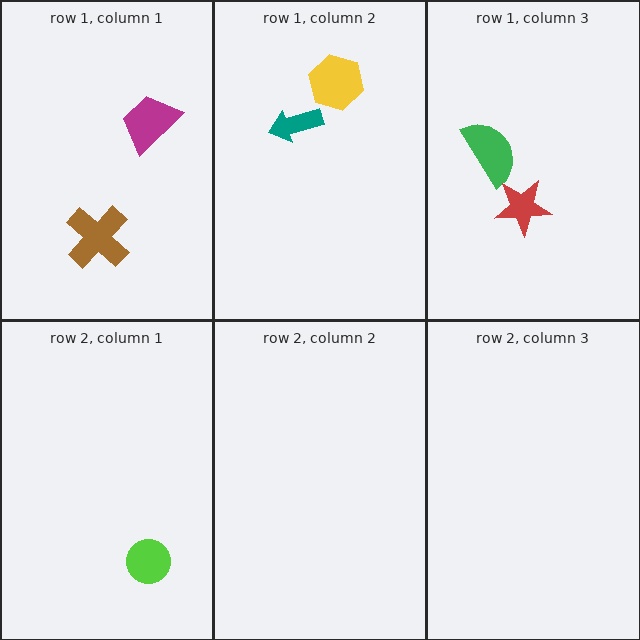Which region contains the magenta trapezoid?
The row 1, column 1 region.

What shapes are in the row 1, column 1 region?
The brown cross, the magenta trapezoid.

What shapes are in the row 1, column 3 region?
The green semicircle, the red star.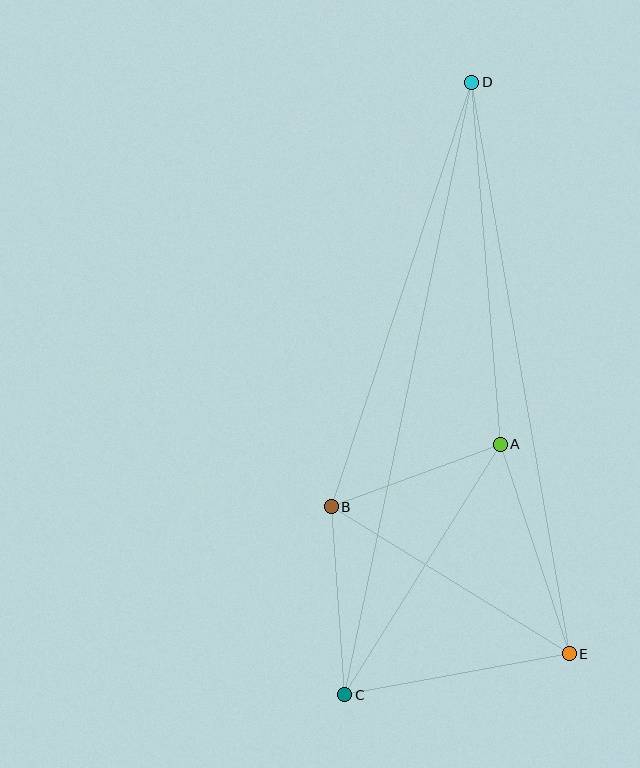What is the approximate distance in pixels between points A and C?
The distance between A and C is approximately 295 pixels.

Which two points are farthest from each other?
Points C and D are farthest from each other.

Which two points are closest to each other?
Points A and B are closest to each other.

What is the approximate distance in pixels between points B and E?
The distance between B and E is approximately 280 pixels.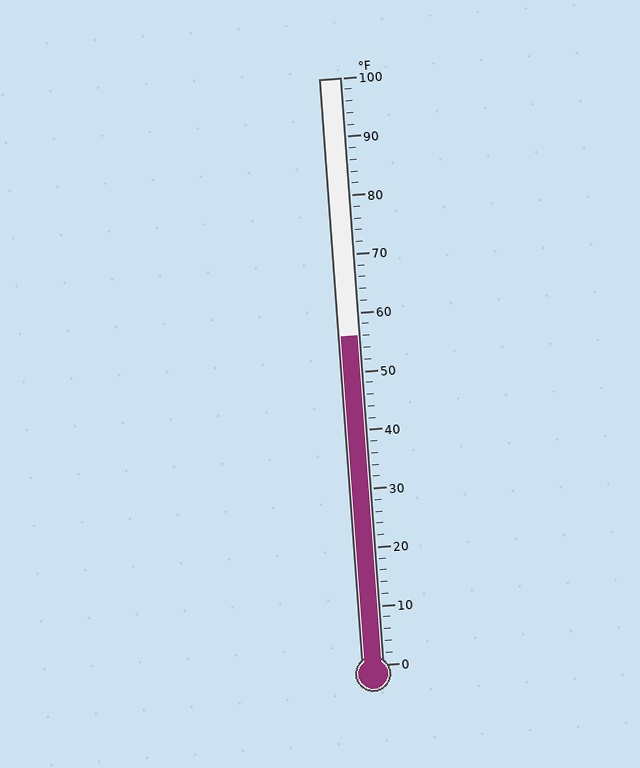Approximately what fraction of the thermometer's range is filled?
The thermometer is filled to approximately 55% of its range.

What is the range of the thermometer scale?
The thermometer scale ranges from 0°F to 100°F.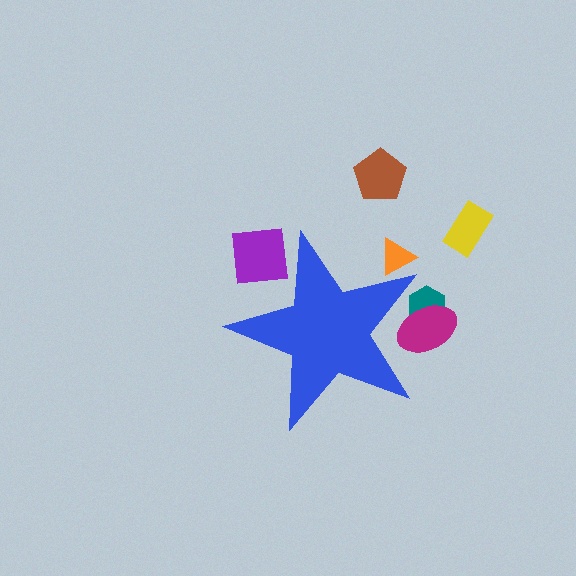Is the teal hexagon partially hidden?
Yes, the teal hexagon is partially hidden behind the blue star.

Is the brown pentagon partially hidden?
No, the brown pentagon is fully visible.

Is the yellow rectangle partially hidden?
No, the yellow rectangle is fully visible.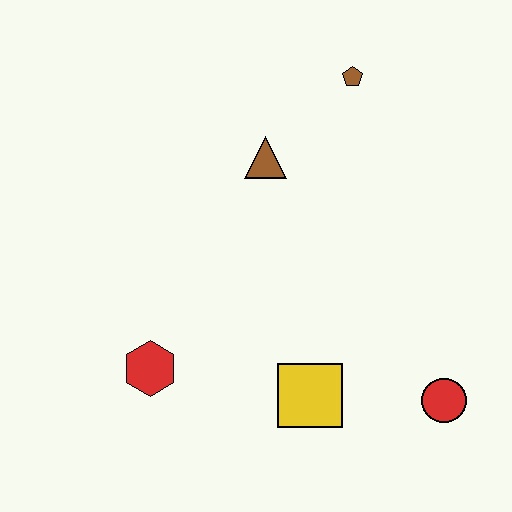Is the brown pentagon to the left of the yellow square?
No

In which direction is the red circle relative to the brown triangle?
The red circle is below the brown triangle.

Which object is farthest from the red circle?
The brown pentagon is farthest from the red circle.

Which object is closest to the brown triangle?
The brown pentagon is closest to the brown triangle.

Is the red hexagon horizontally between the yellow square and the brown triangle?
No